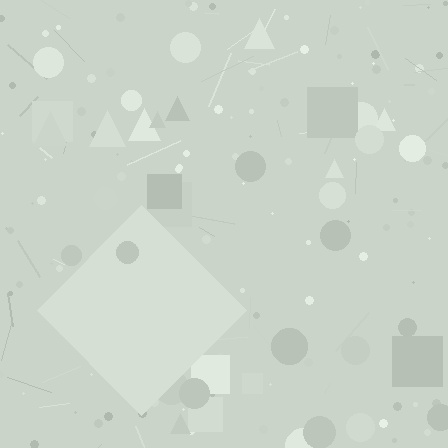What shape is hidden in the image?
A diamond is hidden in the image.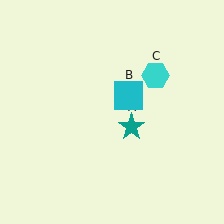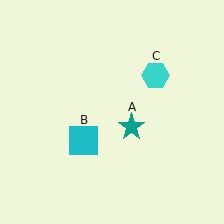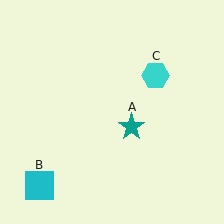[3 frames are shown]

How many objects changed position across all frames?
1 object changed position: cyan square (object B).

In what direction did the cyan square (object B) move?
The cyan square (object B) moved down and to the left.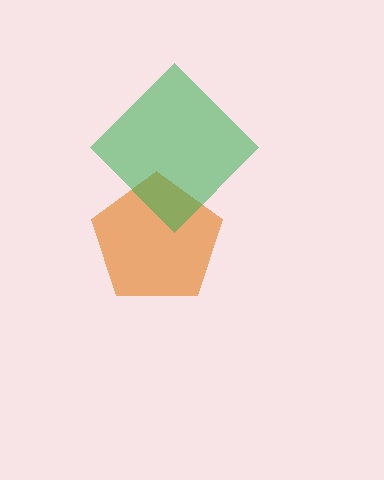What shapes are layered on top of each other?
The layered shapes are: an orange pentagon, a green diamond.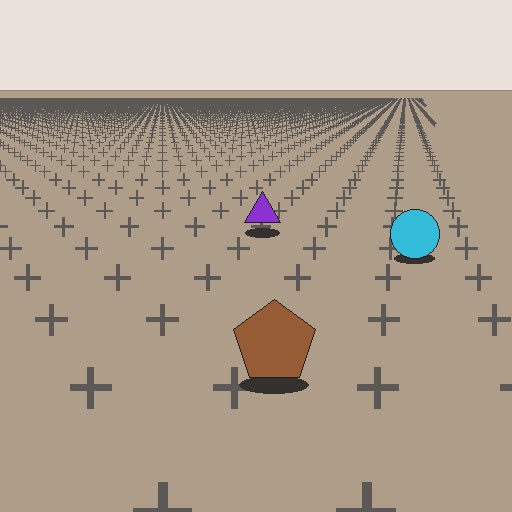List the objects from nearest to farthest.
From nearest to farthest: the brown pentagon, the cyan circle, the purple triangle.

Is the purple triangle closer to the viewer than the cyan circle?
No. The cyan circle is closer — you can tell from the texture gradient: the ground texture is coarser near it.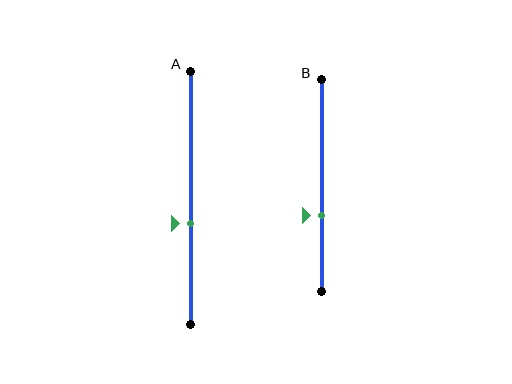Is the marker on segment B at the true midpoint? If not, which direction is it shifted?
No, the marker on segment B is shifted downward by about 14% of the segment length.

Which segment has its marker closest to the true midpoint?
Segment A has its marker closest to the true midpoint.